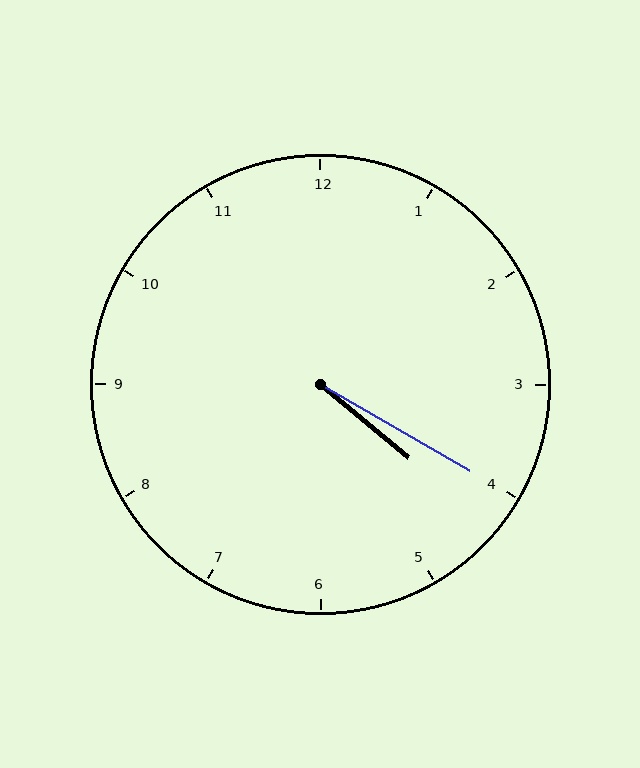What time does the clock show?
4:20.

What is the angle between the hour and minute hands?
Approximately 10 degrees.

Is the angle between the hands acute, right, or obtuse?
It is acute.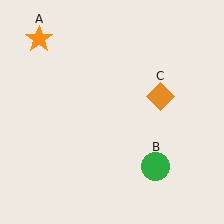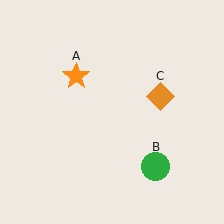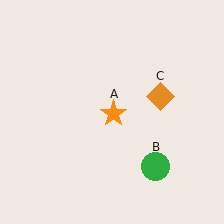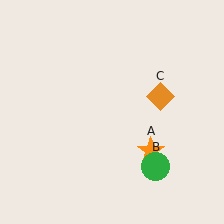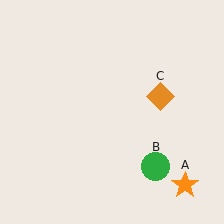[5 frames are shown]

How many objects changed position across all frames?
1 object changed position: orange star (object A).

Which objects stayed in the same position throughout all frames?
Green circle (object B) and orange diamond (object C) remained stationary.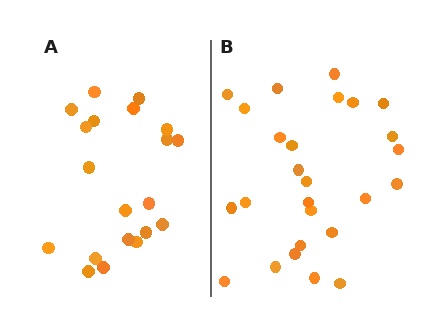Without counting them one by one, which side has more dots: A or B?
Region B (the right region) has more dots.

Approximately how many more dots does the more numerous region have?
Region B has about 6 more dots than region A.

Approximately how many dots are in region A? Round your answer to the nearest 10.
About 20 dots.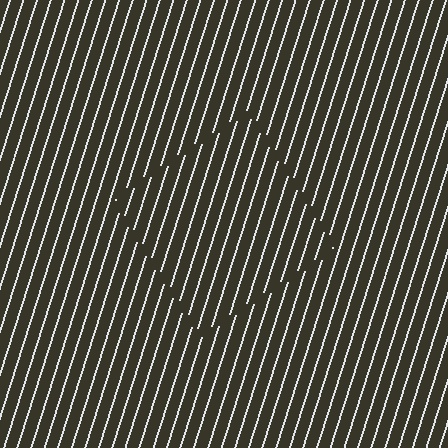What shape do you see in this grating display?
An illusory square. The interior of the shape contains the same grating, shifted by half a period — the contour is defined by the phase discontinuity where line-ends from the inner and outer gratings abut.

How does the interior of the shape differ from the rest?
The interior of the shape contains the same grating, shifted by half a period — the contour is defined by the phase discontinuity where line-ends from the inner and outer gratings abut.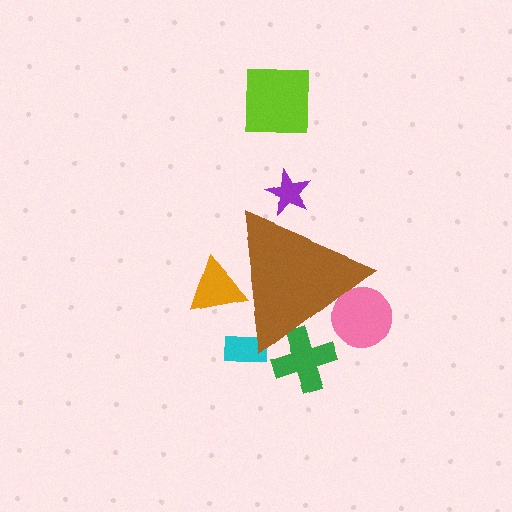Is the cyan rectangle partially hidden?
Yes, the cyan rectangle is partially hidden behind the brown triangle.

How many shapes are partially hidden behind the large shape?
5 shapes are partially hidden.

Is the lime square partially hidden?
No, the lime square is fully visible.